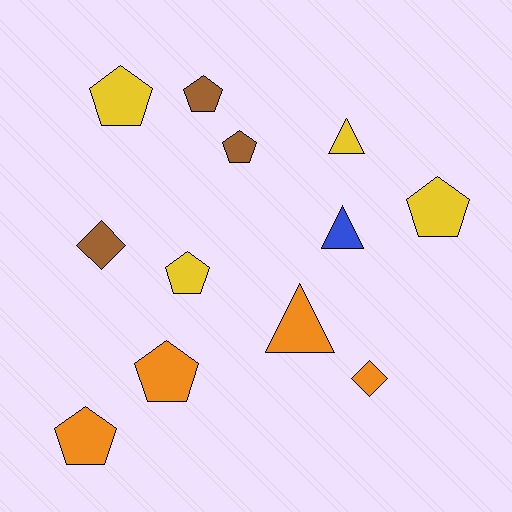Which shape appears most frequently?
Pentagon, with 7 objects.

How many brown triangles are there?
There are no brown triangles.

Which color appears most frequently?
Orange, with 4 objects.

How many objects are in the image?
There are 12 objects.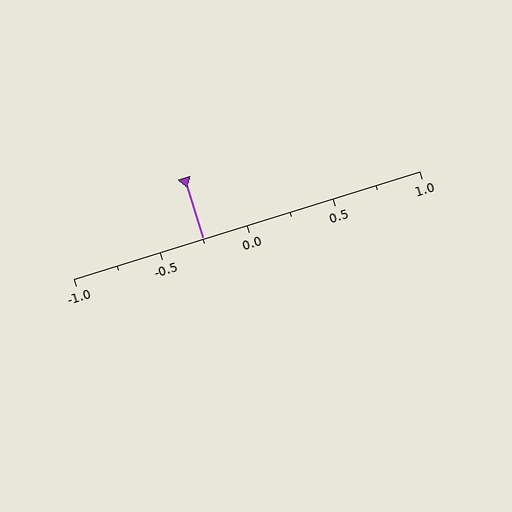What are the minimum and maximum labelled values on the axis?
The axis runs from -1.0 to 1.0.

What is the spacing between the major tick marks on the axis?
The major ticks are spaced 0.5 apart.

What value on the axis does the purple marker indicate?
The marker indicates approximately -0.25.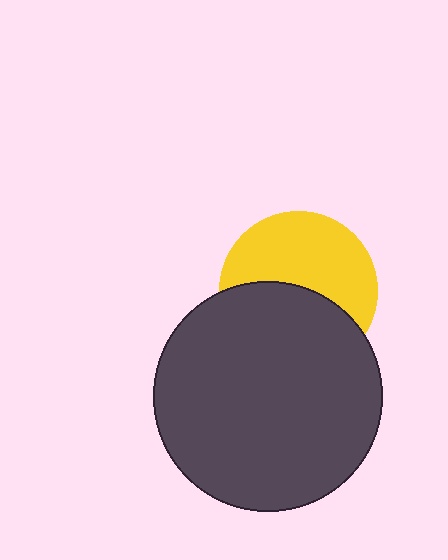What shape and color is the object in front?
The object in front is a dark gray circle.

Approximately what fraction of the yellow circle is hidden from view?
Roughly 47% of the yellow circle is hidden behind the dark gray circle.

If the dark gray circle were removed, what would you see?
You would see the complete yellow circle.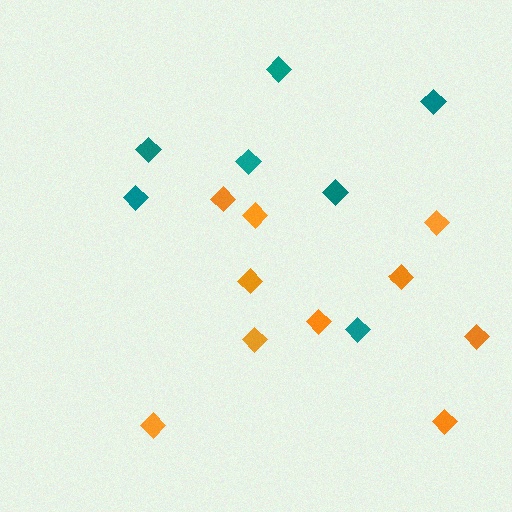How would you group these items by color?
There are 2 groups: one group of orange diamonds (10) and one group of teal diamonds (7).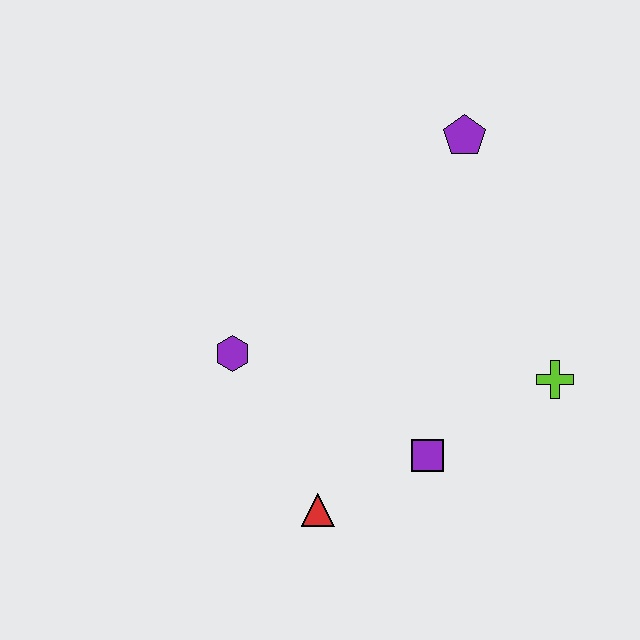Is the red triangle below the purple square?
Yes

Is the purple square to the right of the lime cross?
No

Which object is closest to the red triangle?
The purple square is closest to the red triangle.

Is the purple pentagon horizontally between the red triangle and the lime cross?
Yes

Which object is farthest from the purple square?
The purple pentagon is farthest from the purple square.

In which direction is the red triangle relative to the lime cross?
The red triangle is to the left of the lime cross.